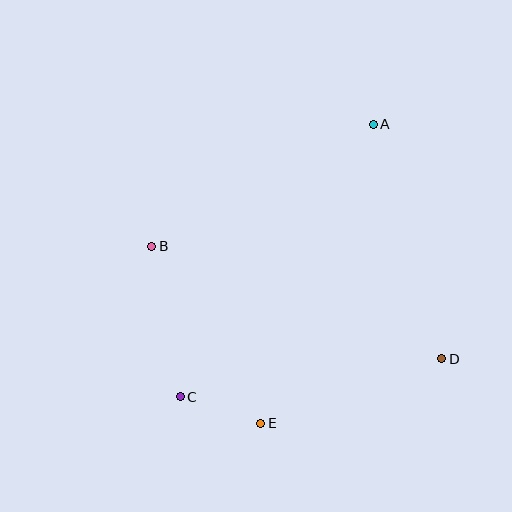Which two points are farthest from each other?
Points A and C are farthest from each other.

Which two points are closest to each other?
Points C and E are closest to each other.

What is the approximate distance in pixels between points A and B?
The distance between A and B is approximately 253 pixels.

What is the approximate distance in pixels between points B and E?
The distance between B and E is approximately 208 pixels.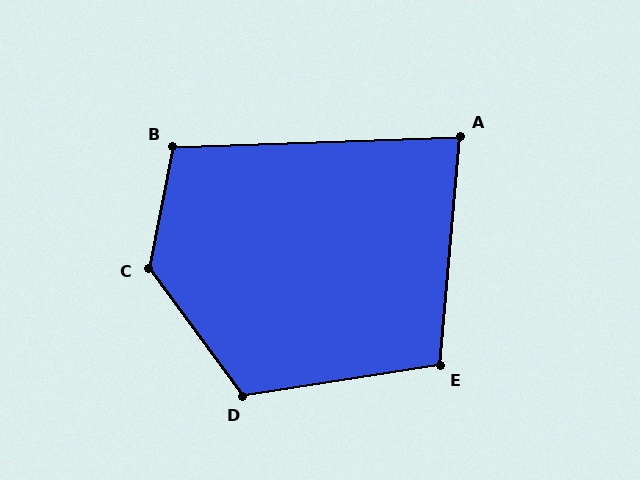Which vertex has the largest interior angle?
C, at approximately 132 degrees.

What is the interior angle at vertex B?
Approximately 104 degrees (obtuse).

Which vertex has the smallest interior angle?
A, at approximately 83 degrees.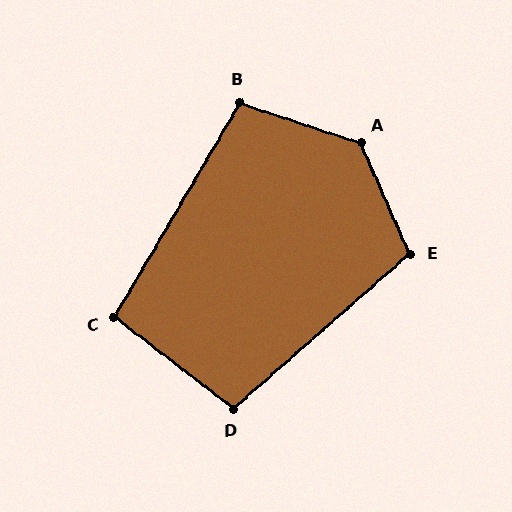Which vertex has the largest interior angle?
A, at approximately 132 degrees.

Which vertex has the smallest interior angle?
C, at approximately 97 degrees.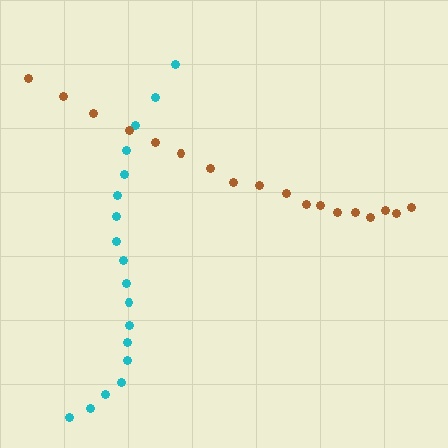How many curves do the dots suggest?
There are 2 distinct paths.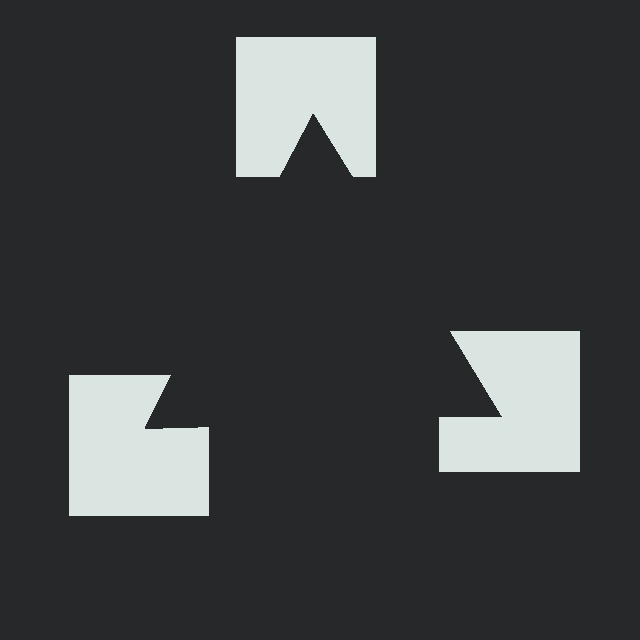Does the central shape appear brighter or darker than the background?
It typically appears slightly darker than the background, even though no actual brightness change is drawn.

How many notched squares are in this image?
There are 3 — one at each vertex of the illusory triangle.